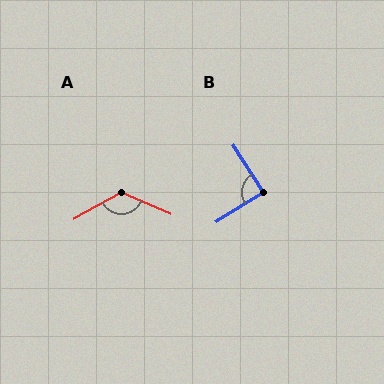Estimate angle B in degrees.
Approximately 89 degrees.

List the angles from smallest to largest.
B (89°), A (127°).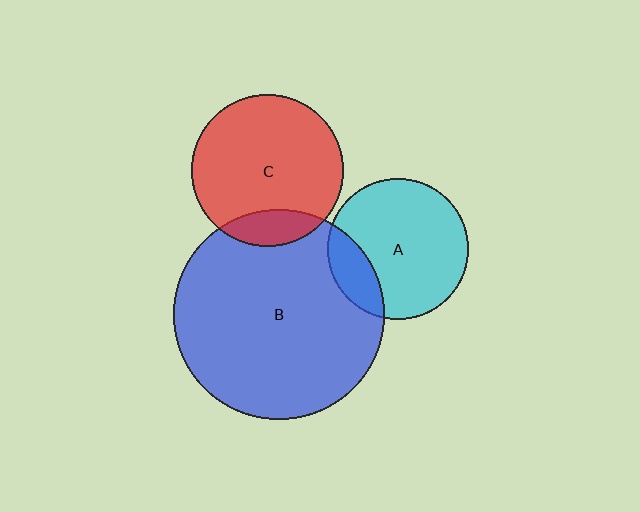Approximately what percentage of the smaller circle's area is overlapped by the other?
Approximately 15%.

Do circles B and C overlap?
Yes.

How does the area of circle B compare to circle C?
Approximately 1.9 times.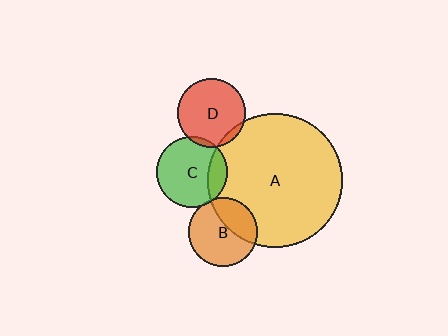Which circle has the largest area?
Circle A (yellow).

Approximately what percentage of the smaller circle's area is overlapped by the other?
Approximately 5%.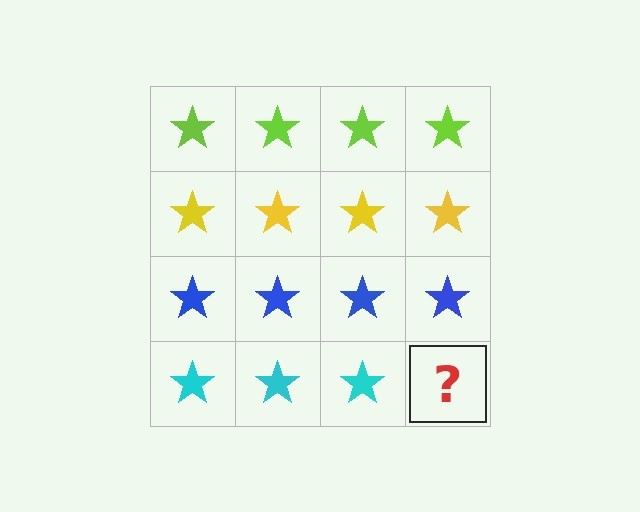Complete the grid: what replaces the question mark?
The question mark should be replaced with a cyan star.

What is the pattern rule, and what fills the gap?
The rule is that each row has a consistent color. The gap should be filled with a cyan star.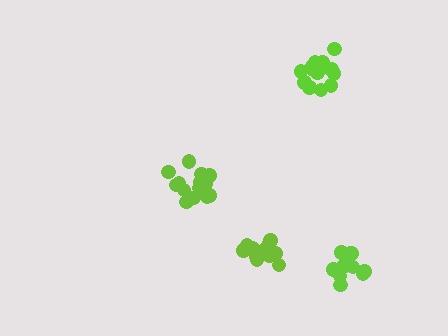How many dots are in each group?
Group 1: 13 dots, Group 2: 15 dots, Group 3: 14 dots, Group 4: 11 dots (53 total).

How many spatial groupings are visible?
There are 4 spatial groupings.